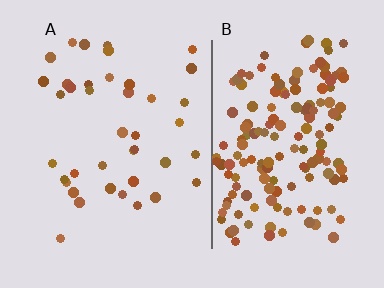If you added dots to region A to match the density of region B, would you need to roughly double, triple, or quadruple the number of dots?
Approximately quadruple.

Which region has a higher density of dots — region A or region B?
B (the right).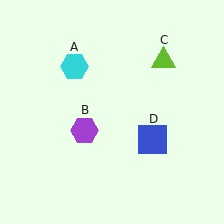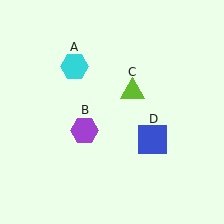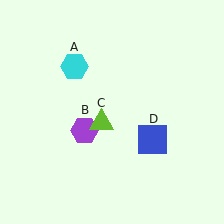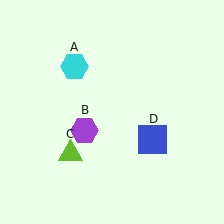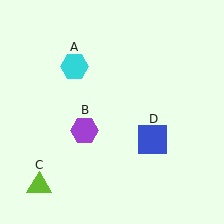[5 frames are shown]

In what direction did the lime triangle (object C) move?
The lime triangle (object C) moved down and to the left.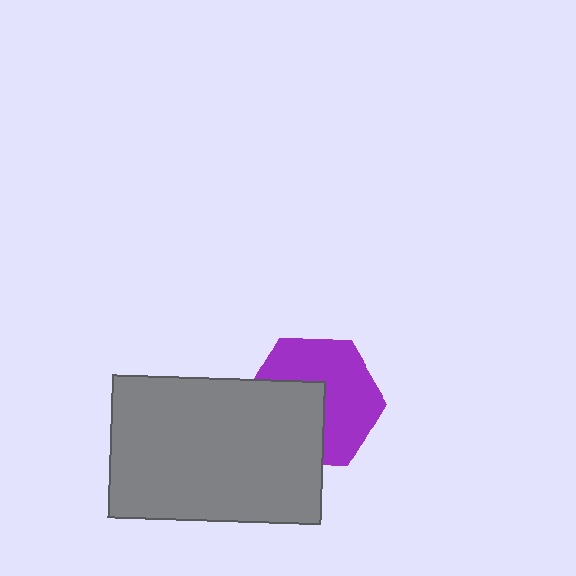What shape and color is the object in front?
The object in front is a gray rectangle.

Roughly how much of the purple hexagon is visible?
About half of it is visible (roughly 57%).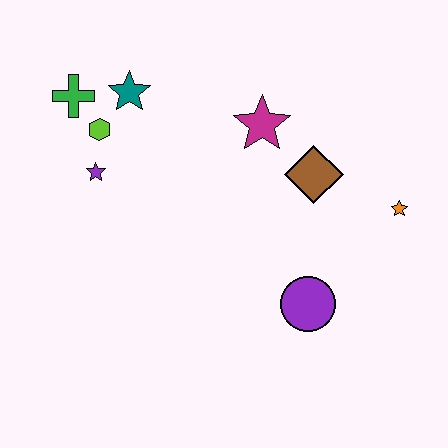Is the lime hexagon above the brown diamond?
Yes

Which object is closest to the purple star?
The lime hexagon is closest to the purple star.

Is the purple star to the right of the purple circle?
No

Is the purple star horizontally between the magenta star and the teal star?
No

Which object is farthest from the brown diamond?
The green cross is farthest from the brown diamond.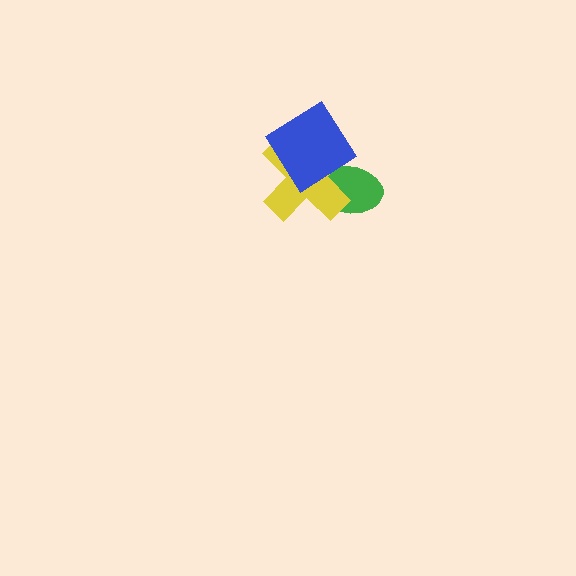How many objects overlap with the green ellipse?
2 objects overlap with the green ellipse.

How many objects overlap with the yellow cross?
2 objects overlap with the yellow cross.